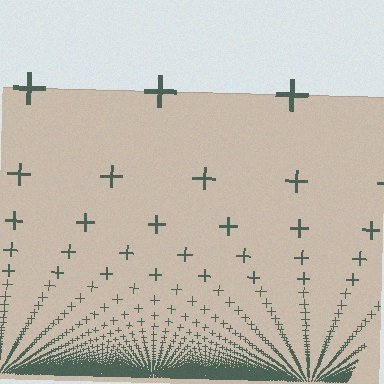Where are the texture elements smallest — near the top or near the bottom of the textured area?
Near the bottom.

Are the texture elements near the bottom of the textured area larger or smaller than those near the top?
Smaller. The gradient is inverted — elements near the bottom are smaller and denser.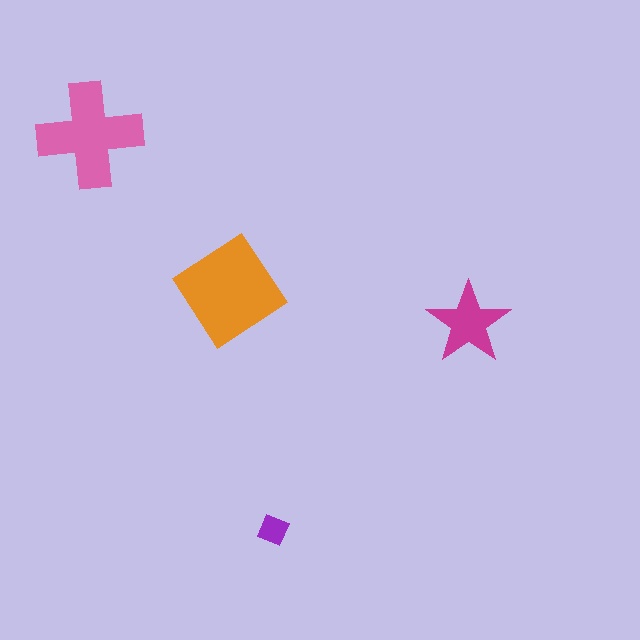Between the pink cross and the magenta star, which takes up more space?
The pink cross.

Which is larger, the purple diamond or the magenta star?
The magenta star.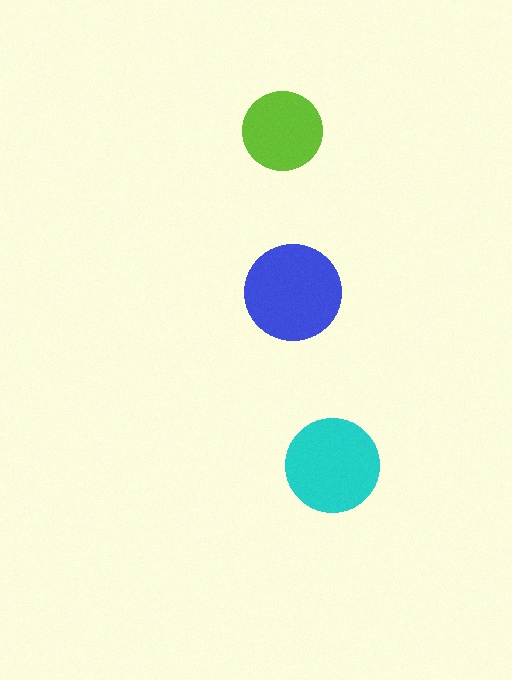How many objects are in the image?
There are 3 objects in the image.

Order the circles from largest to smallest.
the blue one, the cyan one, the lime one.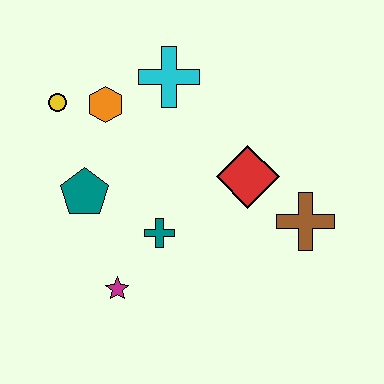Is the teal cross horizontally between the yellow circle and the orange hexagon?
No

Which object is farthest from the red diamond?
The yellow circle is farthest from the red diamond.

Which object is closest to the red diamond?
The brown cross is closest to the red diamond.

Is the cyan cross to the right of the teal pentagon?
Yes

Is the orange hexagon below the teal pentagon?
No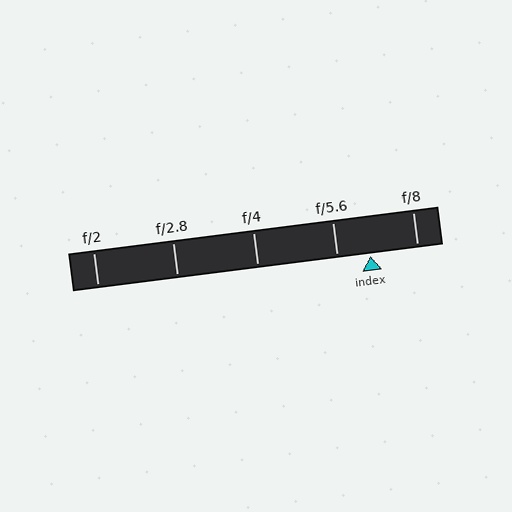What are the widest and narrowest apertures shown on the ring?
The widest aperture shown is f/2 and the narrowest is f/8.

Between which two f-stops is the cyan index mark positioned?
The index mark is between f/5.6 and f/8.